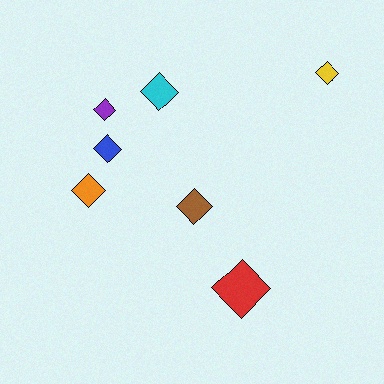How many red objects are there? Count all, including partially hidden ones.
There is 1 red object.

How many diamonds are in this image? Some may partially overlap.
There are 7 diamonds.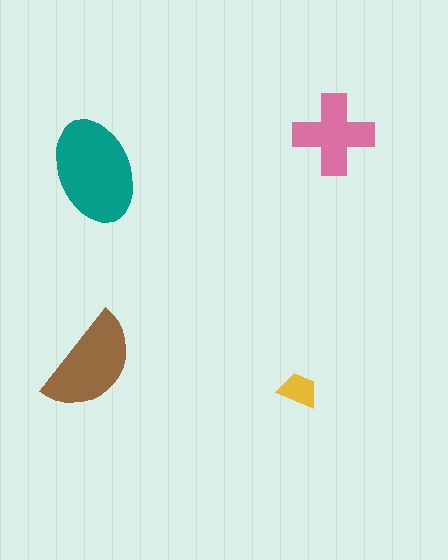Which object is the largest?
The teal ellipse.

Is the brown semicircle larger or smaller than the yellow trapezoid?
Larger.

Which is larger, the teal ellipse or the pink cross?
The teal ellipse.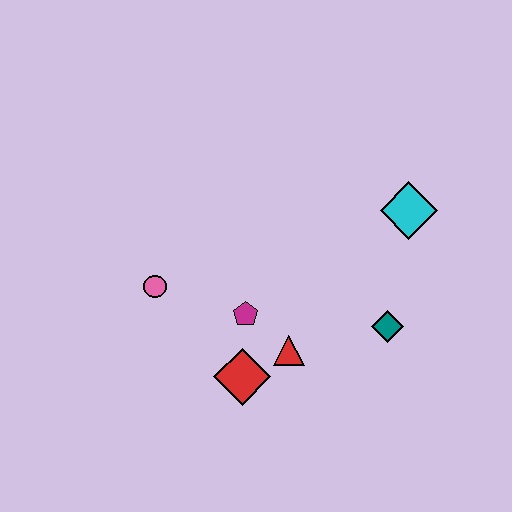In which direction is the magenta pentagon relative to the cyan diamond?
The magenta pentagon is to the left of the cyan diamond.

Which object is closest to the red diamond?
The red triangle is closest to the red diamond.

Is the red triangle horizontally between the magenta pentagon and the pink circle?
No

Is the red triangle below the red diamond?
No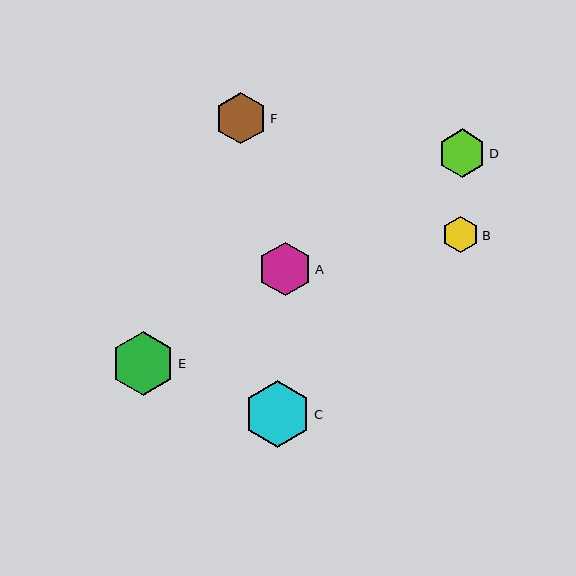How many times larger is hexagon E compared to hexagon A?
Hexagon E is approximately 1.2 times the size of hexagon A.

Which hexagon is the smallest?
Hexagon B is the smallest with a size of approximately 37 pixels.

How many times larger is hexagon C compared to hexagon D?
Hexagon C is approximately 1.4 times the size of hexagon D.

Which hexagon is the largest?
Hexagon C is the largest with a size of approximately 67 pixels.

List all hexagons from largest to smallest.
From largest to smallest: C, E, A, F, D, B.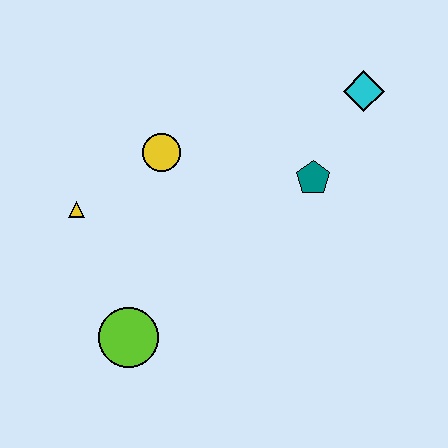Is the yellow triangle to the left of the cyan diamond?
Yes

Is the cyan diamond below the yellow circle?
No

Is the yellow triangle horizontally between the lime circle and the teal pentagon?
No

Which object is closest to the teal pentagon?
The cyan diamond is closest to the teal pentagon.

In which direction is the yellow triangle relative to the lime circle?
The yellow triangle is above the lime circle.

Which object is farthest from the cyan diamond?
The lime circle is farthest from the cyan diamond.